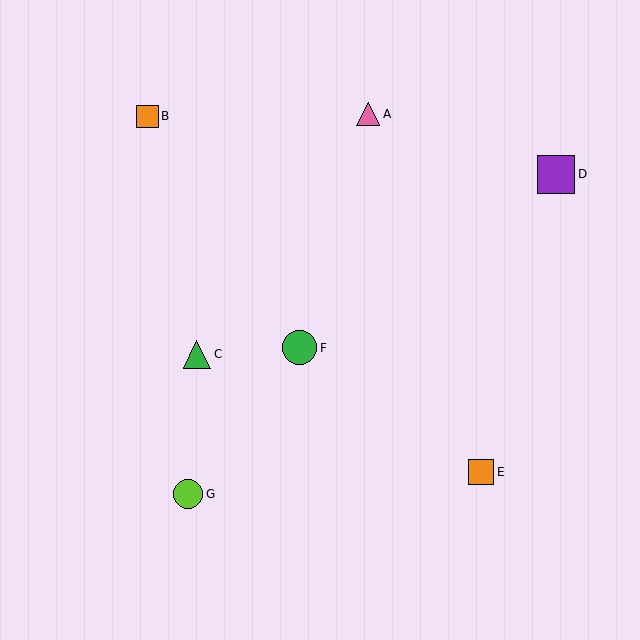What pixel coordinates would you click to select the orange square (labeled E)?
Click at (481, 472) to select the orange square E.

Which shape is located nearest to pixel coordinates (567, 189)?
The purple square (labeled D) at (556, 174) is nearest to that location.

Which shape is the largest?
The purple square (labeled D) is the largest.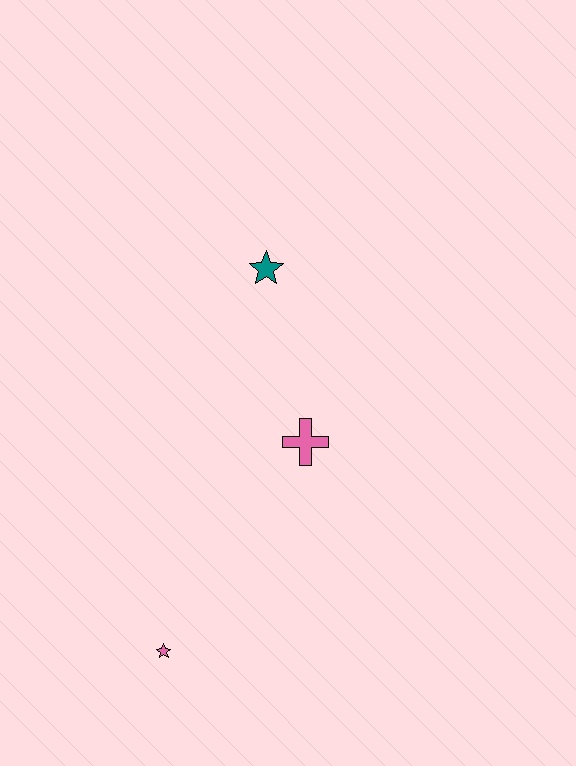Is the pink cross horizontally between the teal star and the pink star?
No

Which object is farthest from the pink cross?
The pink star is farthest from the pink cross.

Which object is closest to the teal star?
The pink cross is closest to the teal star.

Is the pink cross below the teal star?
Yes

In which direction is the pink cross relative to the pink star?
The pink cross is above the pink star.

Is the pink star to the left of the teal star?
Yes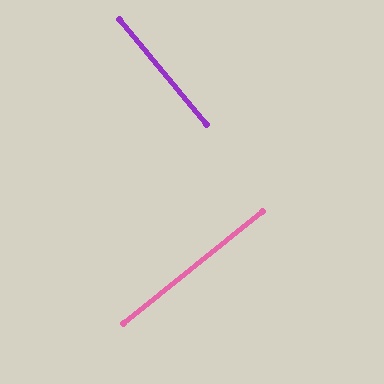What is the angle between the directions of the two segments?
Approximately 89 degrees.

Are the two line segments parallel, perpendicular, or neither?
Perpendicular — they meet at approximately 89°.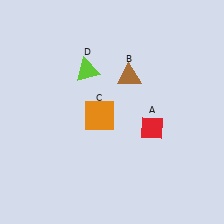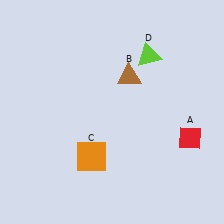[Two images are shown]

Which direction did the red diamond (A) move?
The red diamond (A) moved right.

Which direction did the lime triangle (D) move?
The lime triangle (D) moved right.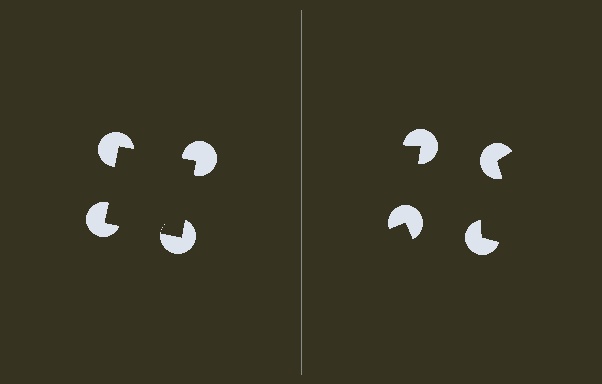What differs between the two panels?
The pac-man discs are positioned identically on both sides; only the wedge orientations differ. On the left they align to a square; on the right they are misaligned.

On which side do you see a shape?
An illusory square appears on the left side. On the right side the wedge cuts are rotated, so no coherent shape forms.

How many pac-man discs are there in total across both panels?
8 — 4 on each side.